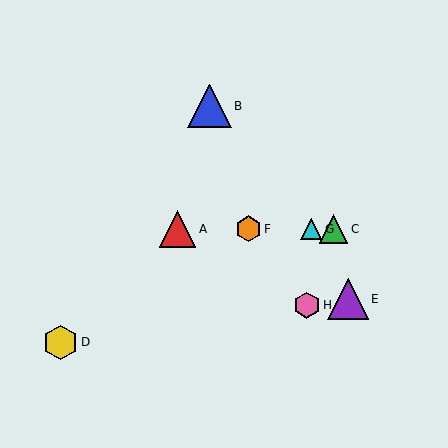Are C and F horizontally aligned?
Yes, both are at y≈229.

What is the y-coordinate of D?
Object D is at y≈342.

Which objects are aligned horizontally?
Objects A, C, F, G are aligned horizontally.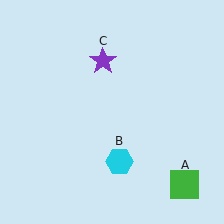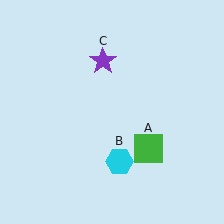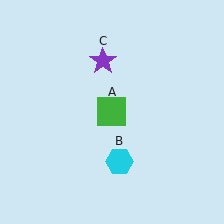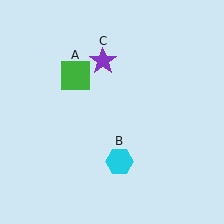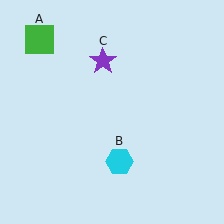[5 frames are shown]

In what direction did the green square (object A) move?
The green square (object A) moved up and to the left.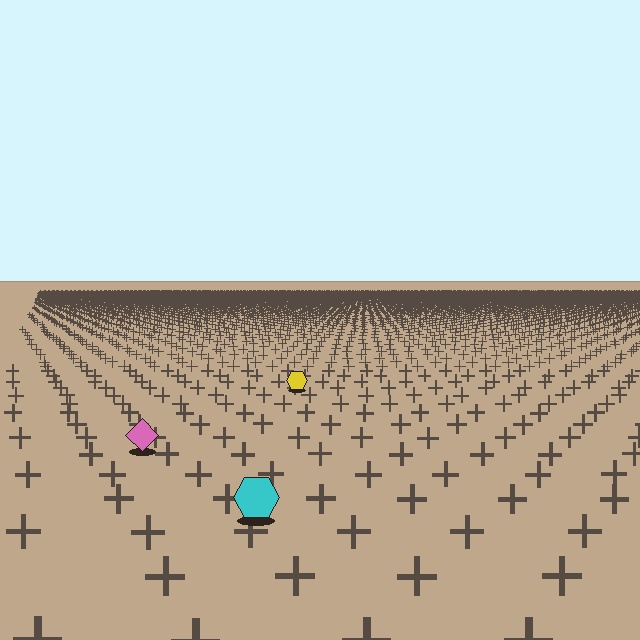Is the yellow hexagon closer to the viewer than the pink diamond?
No. The pink diamond is closer — you can tell from the texture gradient: the ground texture is coarser near it.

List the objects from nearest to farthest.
From nearest to farthest: the cyan hexagon, the pink diamond, the yellow hexagon.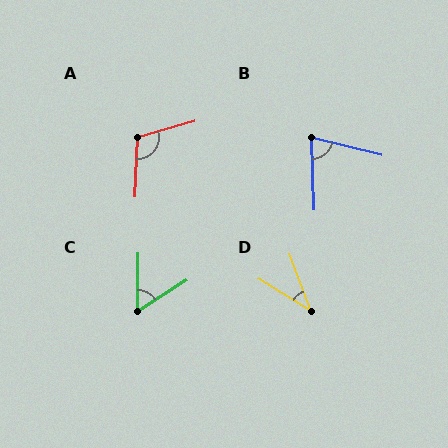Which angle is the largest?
A, at approximately 108 degrees.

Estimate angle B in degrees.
Approximately 74 degrees.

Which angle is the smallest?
D, at approximately 38 degrees.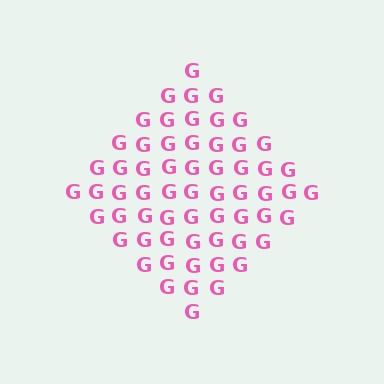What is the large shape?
The large shape is a diamond.